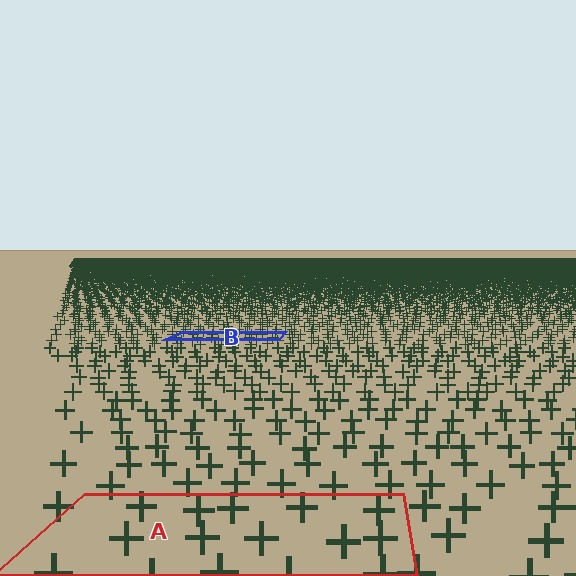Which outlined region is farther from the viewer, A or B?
Region B is farther from the viewer — the texture elements inside it appear smaller and more densely packed.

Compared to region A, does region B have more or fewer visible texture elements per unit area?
Region B has more texture elements per unit area — they are packed more densely because it is farther away.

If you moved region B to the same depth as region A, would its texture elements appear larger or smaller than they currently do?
They would appear larger. At a closer depth, the same texture elements are projected at a bigger on-screen size.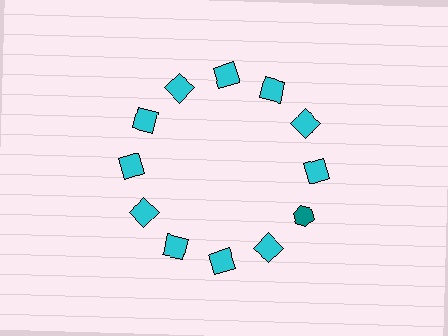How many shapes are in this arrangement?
There are 12 shapes arranged in a ring pattern.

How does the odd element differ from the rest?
It differs in both color (teal instead of cyan) and shape (hexagon instead of square).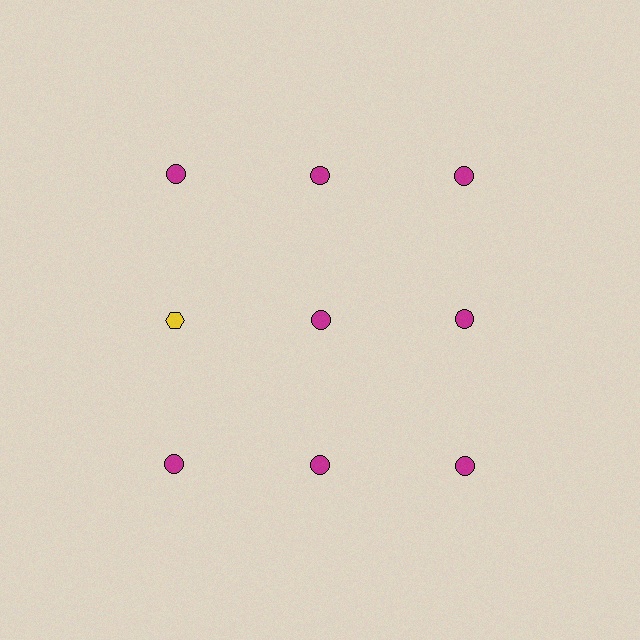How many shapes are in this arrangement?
There are 9 shapes arranged in a grid pattern.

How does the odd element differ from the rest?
It differs in both color (yellow instead of magenta) and shape (hexagon instead of circle).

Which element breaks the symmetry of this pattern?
The yellow hexagon in the second row, leftmost column breaks the symmetry. All other shapes are magenta circles.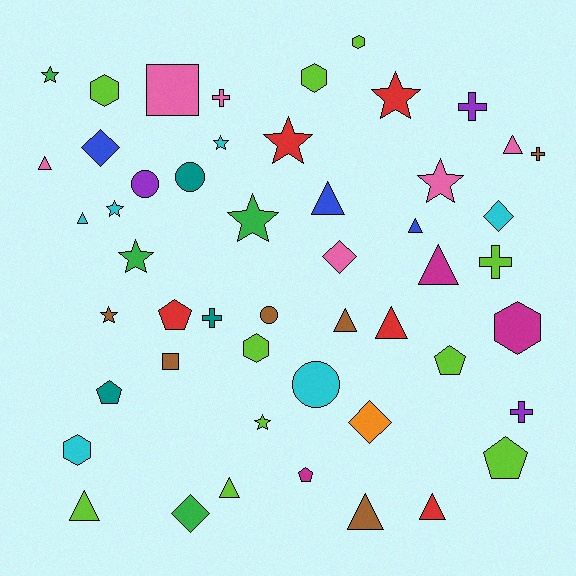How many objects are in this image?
There are 50 objects.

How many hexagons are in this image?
There are 6 hexagons.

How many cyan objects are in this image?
There are 6 cyan objects.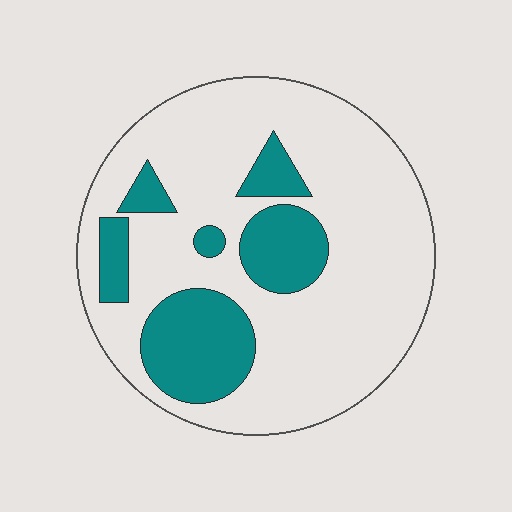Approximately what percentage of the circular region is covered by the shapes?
Approximately 25%.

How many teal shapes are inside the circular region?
6.